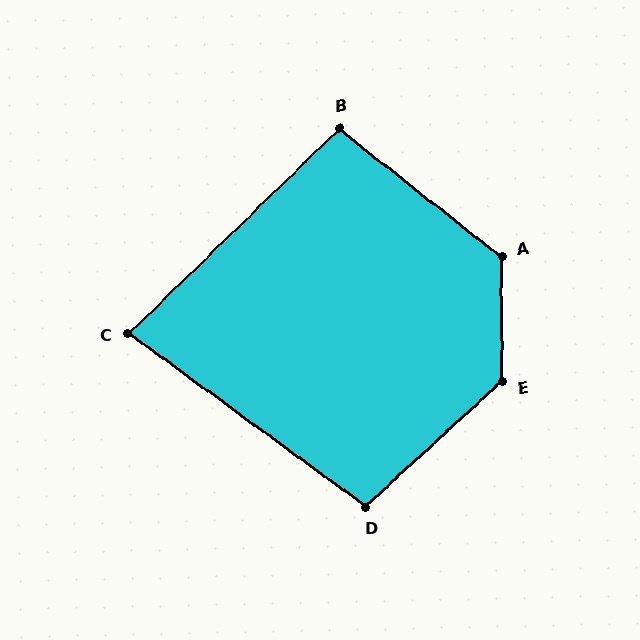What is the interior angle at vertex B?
Approximately 98 degrees (obtuse).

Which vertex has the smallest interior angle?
C, at approximately 80 degrees.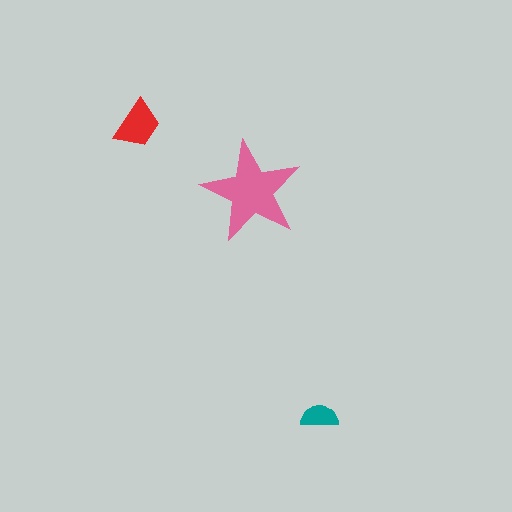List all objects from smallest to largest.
The teal semicircle, the red trapezoid, the pink star.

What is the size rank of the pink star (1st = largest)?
1st.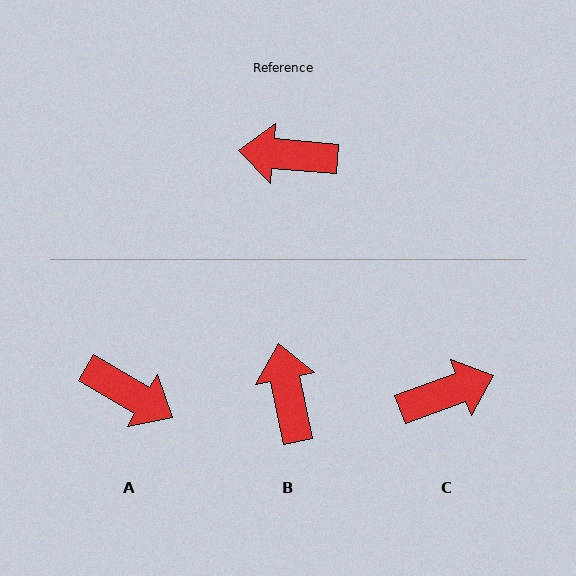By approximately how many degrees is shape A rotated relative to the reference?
Approximately 155 degrees counter-clockwise.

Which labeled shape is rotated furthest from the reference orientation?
C, about 155 degrees away.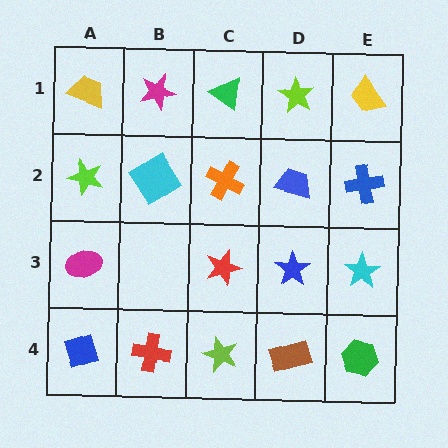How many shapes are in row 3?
4 shapes.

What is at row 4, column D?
A brown rectangle.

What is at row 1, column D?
A lime star.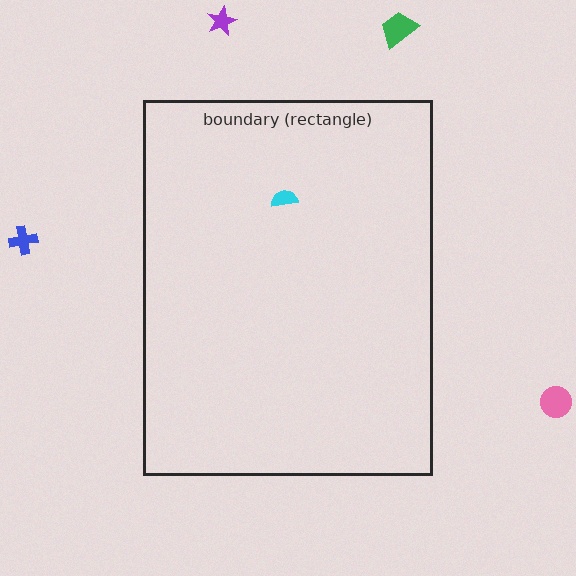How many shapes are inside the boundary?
1 inside, 4 outside.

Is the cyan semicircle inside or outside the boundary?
Inside.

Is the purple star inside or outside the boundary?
Outside.